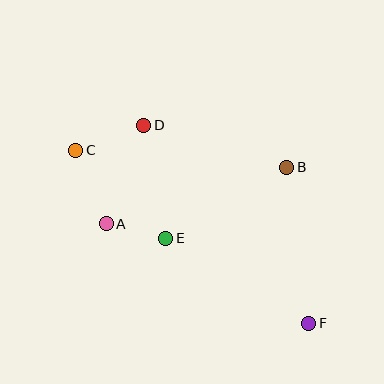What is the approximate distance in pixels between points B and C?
The distance between B and C is approximately 212 pixels.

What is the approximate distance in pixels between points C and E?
The distance between C and E is approximately 126 pixels.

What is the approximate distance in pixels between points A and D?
The distance between A and D is approximately 106 pixels.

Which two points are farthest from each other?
Points C and F are farthest from each other.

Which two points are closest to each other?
Points A and E are closest to each other.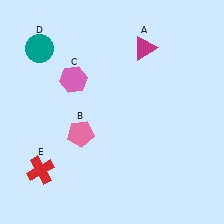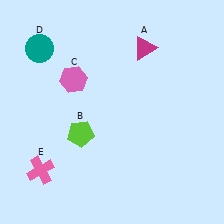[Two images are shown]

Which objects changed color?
B changed from pink to lime. E changed from red to pink.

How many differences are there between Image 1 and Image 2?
There are 2 differences between the two images.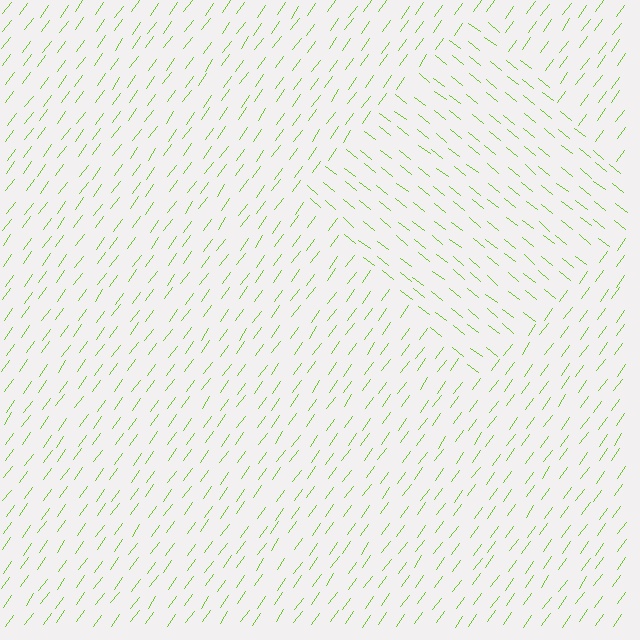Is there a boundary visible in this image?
Yes, there is a texture boundary formed by a change in line orientation.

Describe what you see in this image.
The image is filled with small lime line segments. A diamond region in the image has lines oriented differently from the surrounding lines, creating a visible texture boundary.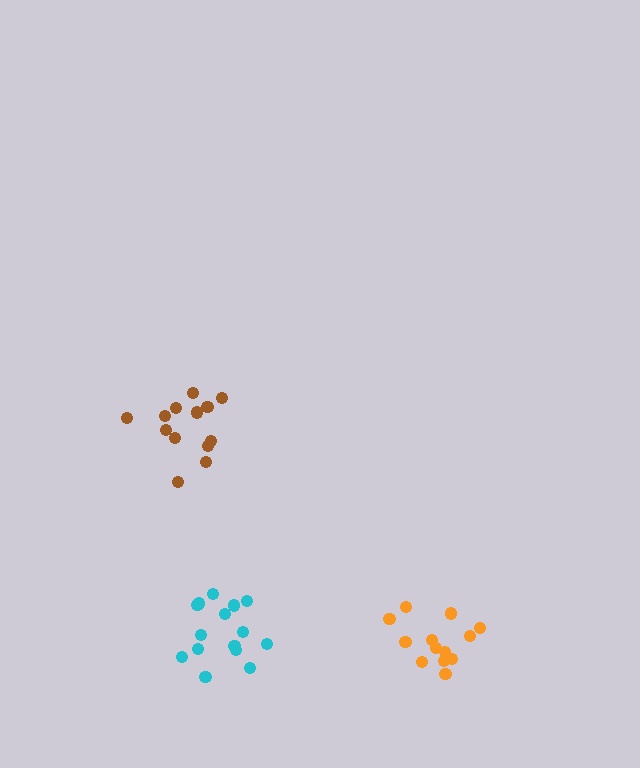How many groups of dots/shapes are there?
There are 3 groups.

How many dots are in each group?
Group 1: 13 dots, Group 2: 15 dots, Group 3: 13 dots (41 total).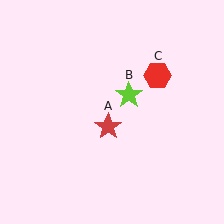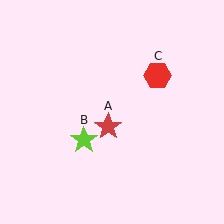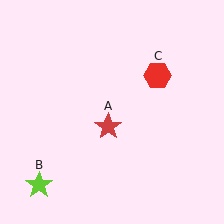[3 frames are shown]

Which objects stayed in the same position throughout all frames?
Red star (object A) and red hexagon (object C) remained stationary.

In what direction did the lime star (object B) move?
The lime star (object B) moved down and to the left.